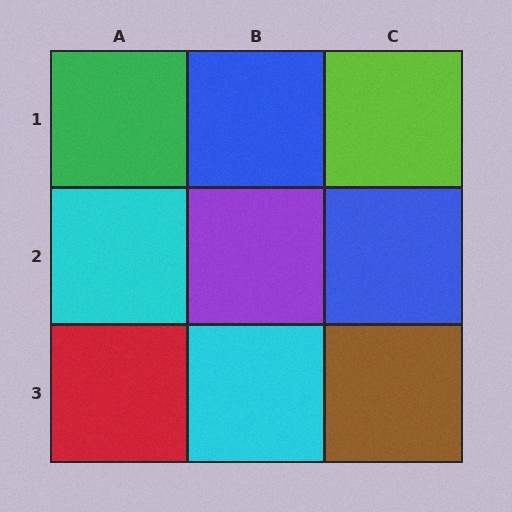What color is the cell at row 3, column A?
Red.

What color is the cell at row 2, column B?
Purple.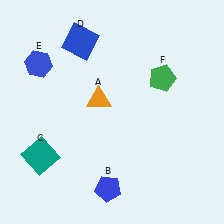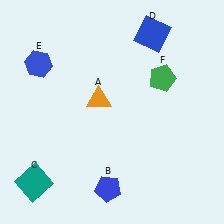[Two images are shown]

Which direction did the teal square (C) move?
The teal square (C) moved down.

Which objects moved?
The objects that moved are: the teal square (C), the blue square (D).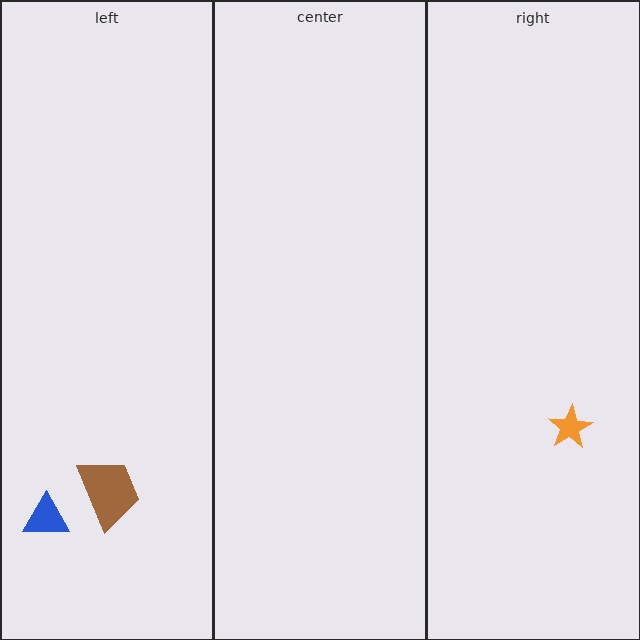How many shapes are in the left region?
2.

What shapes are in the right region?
The orange star.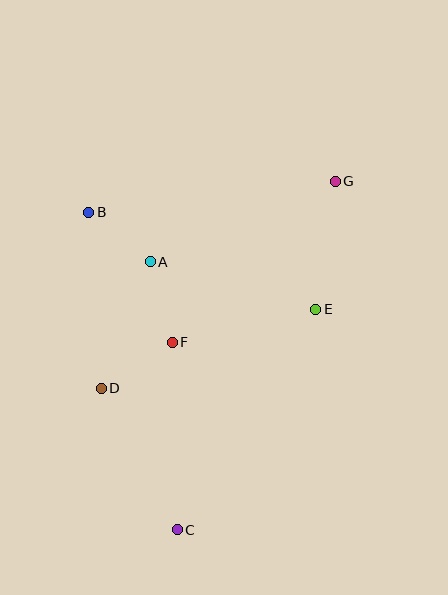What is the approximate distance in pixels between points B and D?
The distance between B and D is approximately 177 pixels.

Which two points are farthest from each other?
Points C and G are farthest from each other.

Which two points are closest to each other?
Points A and B are closest to each other.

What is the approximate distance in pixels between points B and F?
The distance between B and F is approximately 154 pixels.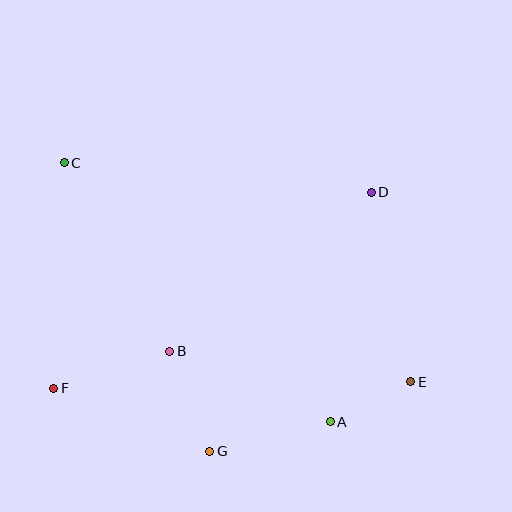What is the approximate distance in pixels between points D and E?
The distance between D and E is approximately 194 pixels.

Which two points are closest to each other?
Points A and E are closest to each other.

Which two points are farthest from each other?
Points C and E are farthest from each other.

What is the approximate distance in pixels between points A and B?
The distance between A and B is approximately 175 pixels.